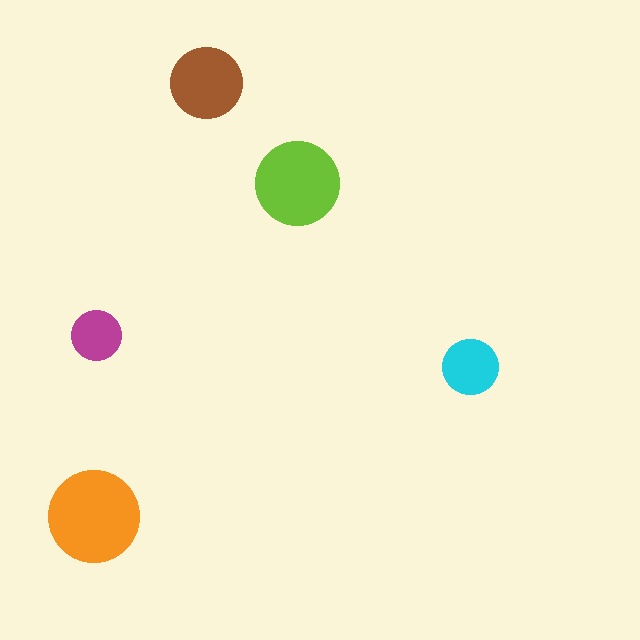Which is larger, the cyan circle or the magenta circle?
The cyan one.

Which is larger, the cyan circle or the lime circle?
The lime one.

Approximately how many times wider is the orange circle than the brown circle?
About 1.5 times wider.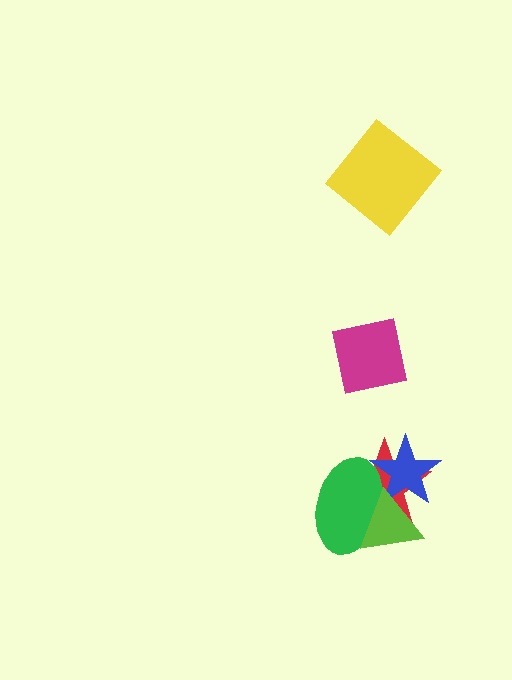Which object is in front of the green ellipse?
The lime triangle is in front of the green ellipse.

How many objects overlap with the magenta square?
0 objects overlap with the magenta square.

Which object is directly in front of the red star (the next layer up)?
The blue star is directly in front of the red star.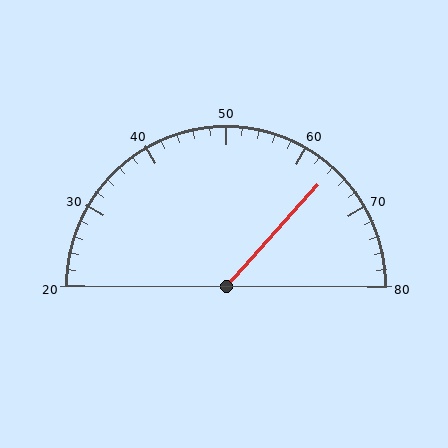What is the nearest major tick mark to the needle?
The nearest major tick mark is 60.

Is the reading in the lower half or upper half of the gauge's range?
The reading is in the upper half of the range (20 to 80).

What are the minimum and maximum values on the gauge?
The gauge ranges from 20 to 80.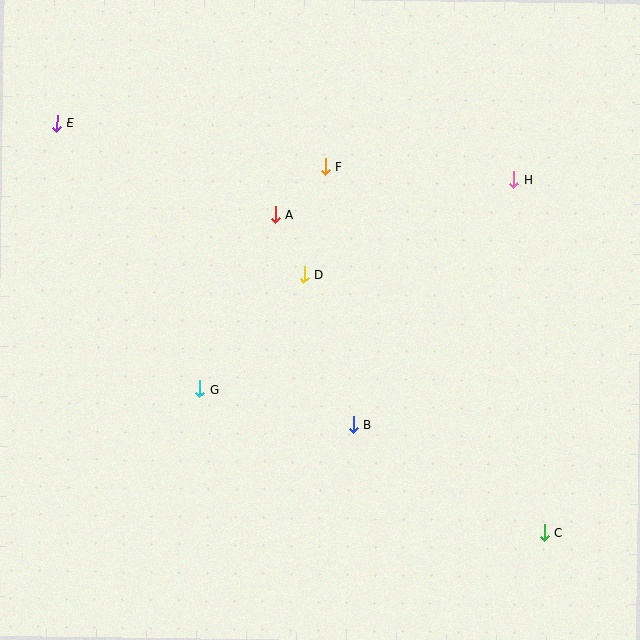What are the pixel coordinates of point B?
Point B is at (353, 425).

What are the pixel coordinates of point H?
Point H is at (514, 180).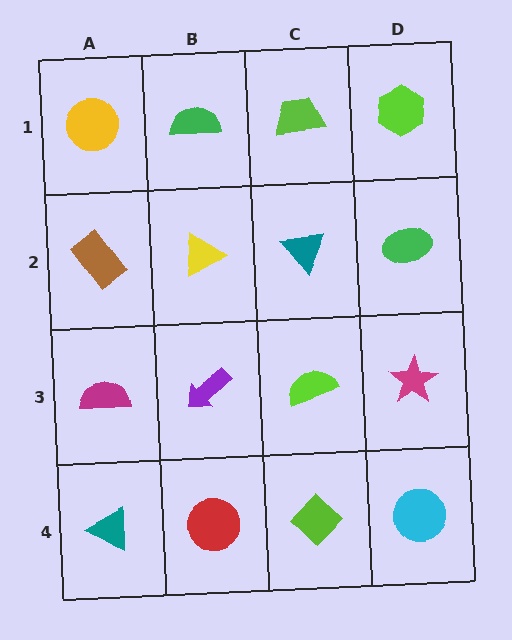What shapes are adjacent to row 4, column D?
A magenta star (row 3, column D), a lime diamond (row 4, column C).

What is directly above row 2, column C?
A lime trapezoid.